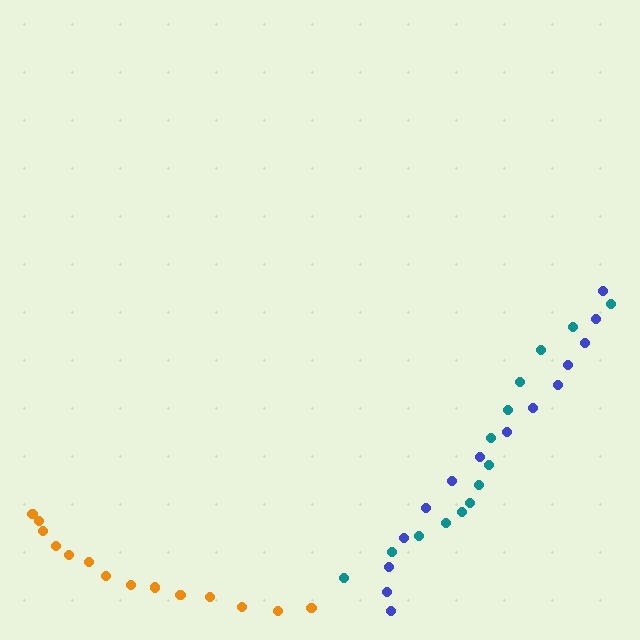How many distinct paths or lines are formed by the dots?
There are 3 distinct paths.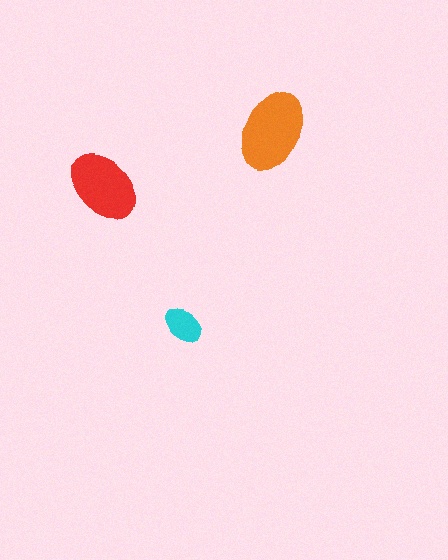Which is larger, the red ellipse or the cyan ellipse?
The red one.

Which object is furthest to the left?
The red ellipse is leftmost.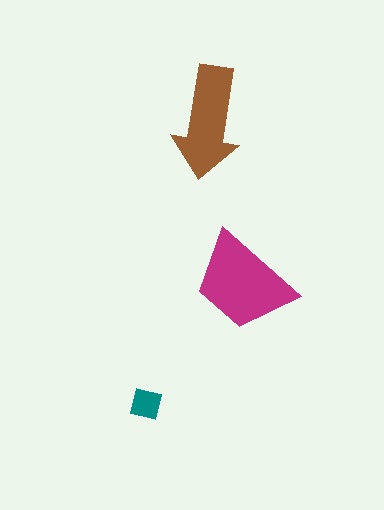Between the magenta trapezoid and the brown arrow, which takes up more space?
The magenta trapezoid.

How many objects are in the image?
There are 3 objects in the image.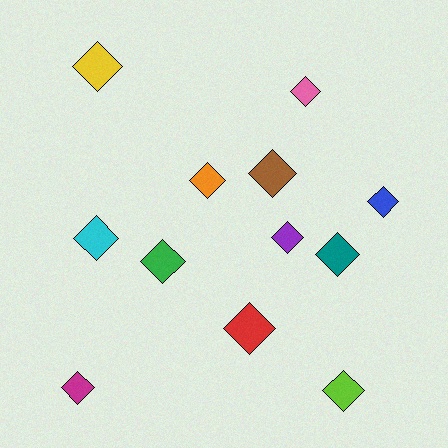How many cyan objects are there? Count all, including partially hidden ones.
There is 1 cyan object.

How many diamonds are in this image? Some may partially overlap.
There are 12 diamonds.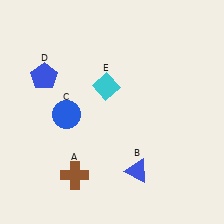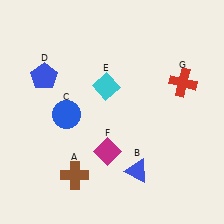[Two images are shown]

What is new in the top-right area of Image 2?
A red cross (G) was added in the top-right area of Image 2.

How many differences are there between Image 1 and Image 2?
There are 2 differences between the two images.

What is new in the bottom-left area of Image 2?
A magenta diamond (F) was added in the bottom-left area of Image 2.